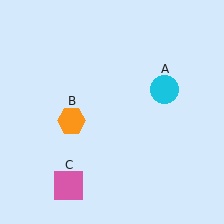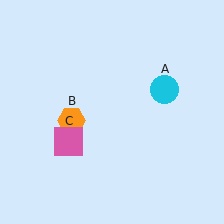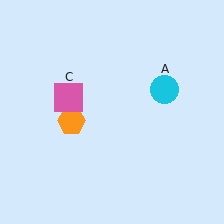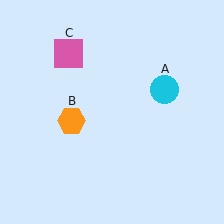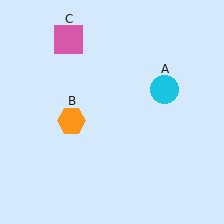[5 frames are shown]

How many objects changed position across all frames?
1 object changed position: pink square (object C).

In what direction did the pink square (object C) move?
The pink square (object C) moved up.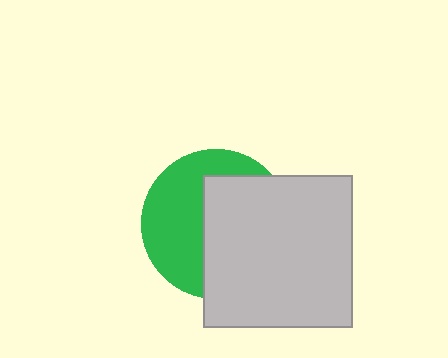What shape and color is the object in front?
The object in front is a light gray rectangle.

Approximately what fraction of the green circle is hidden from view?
Roughly 53% of the green circle is hidden behind the light gray rectangle.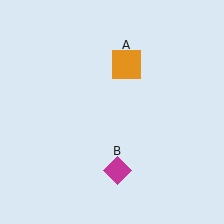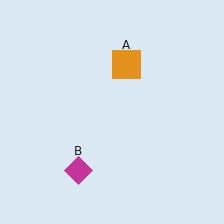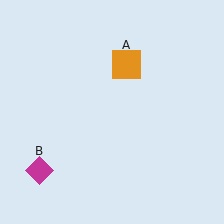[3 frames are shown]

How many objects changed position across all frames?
1 object changed position: magenta diamond (object B).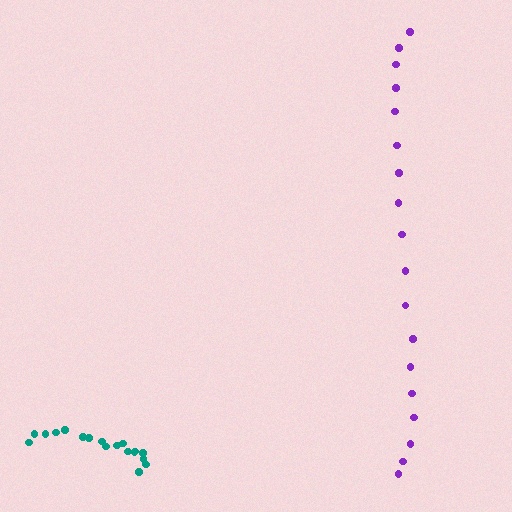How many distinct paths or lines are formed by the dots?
There are 2 distinct paths.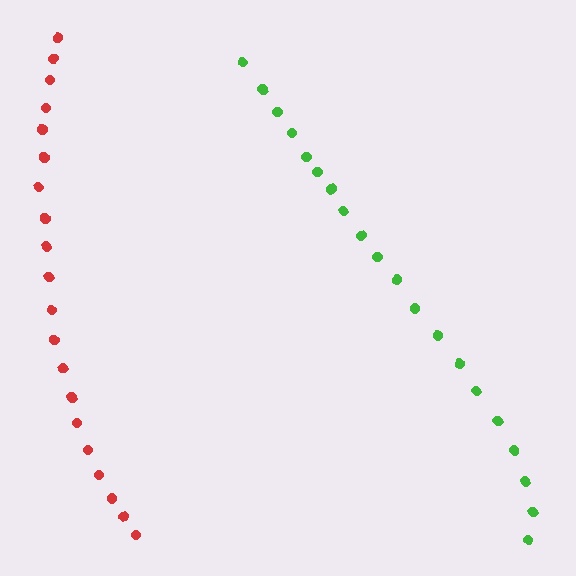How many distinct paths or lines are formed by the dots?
There are 2 distinct paths.